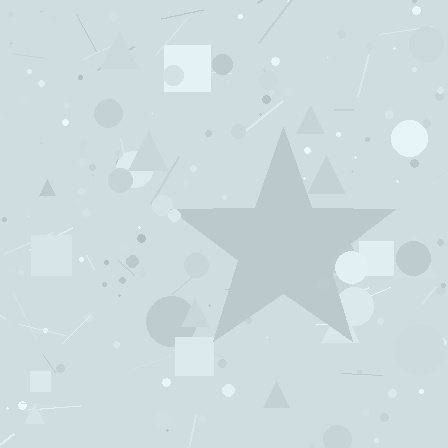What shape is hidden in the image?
A star is hidden in the image.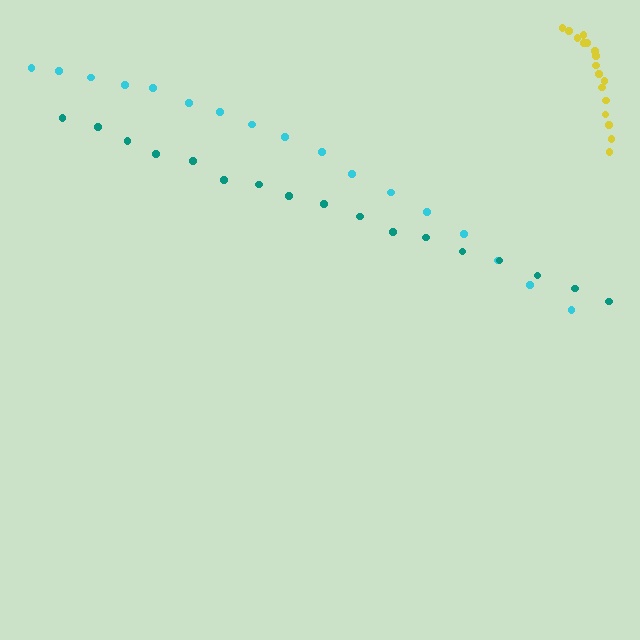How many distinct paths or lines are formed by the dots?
There are 3 distinct paths.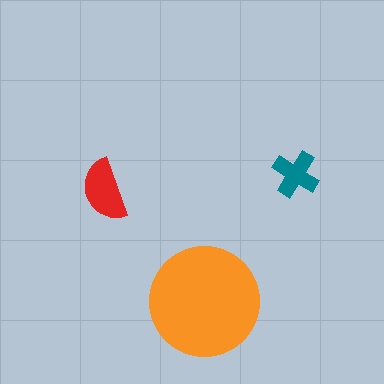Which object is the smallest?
The teal cross.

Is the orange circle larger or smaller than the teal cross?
Larger.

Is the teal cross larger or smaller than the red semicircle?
Smaller.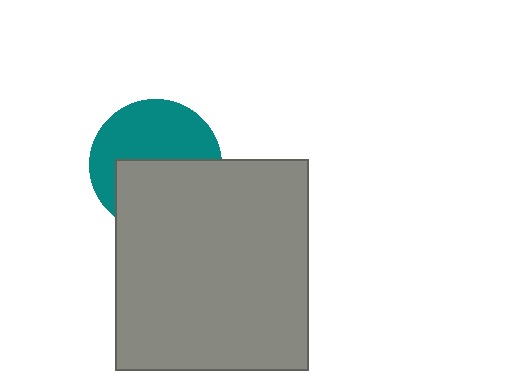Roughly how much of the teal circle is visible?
About half of it is visible (roughly 53%).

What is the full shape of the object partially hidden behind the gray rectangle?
The partially hidden object is a teal circle.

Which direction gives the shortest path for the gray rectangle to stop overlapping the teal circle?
Moving down gives the shortest separation.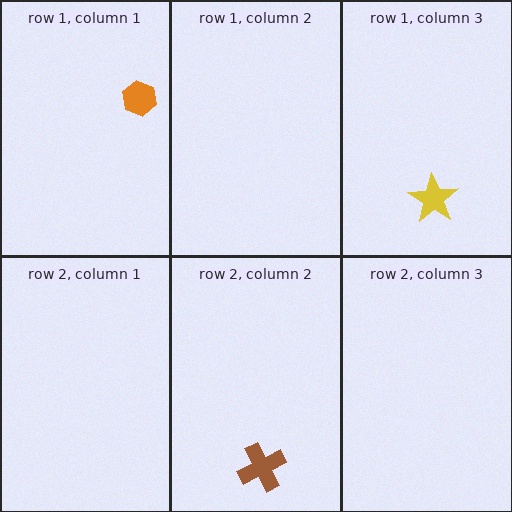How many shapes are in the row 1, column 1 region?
1.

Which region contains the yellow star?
The row 1, column 3 region.